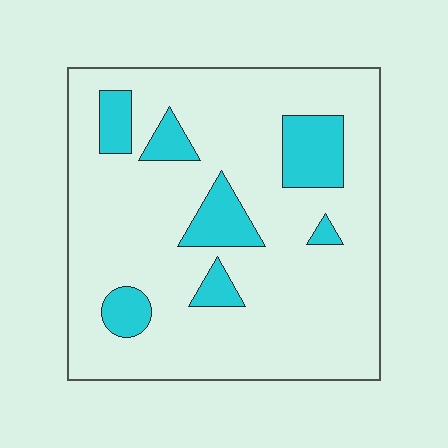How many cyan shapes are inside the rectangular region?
7.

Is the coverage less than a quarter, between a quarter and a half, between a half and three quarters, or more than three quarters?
Less than a quarter.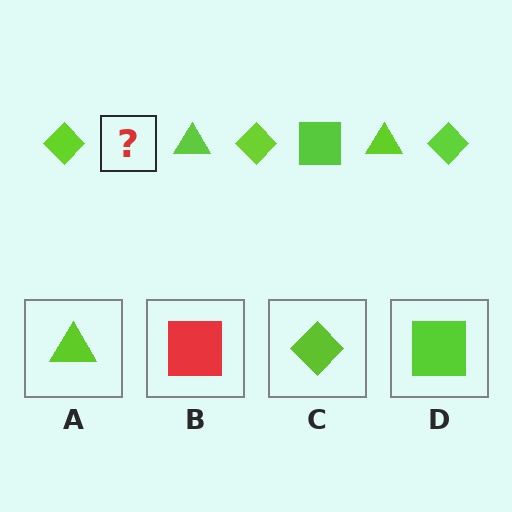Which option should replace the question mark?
Option D.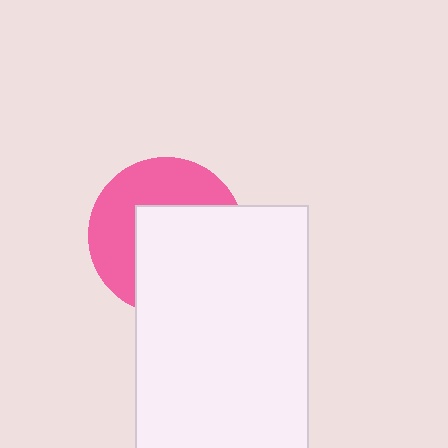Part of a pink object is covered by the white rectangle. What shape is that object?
It is a circle.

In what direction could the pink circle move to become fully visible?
The pink circle could move toward the upper-left. That would shift it out from behind the white rectangle entirely.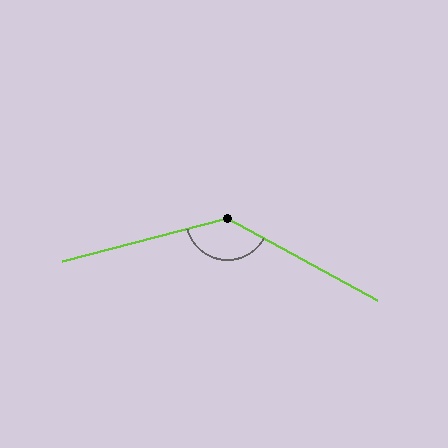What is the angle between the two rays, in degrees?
Approximately 137 degrees.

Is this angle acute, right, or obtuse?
It is obtuse.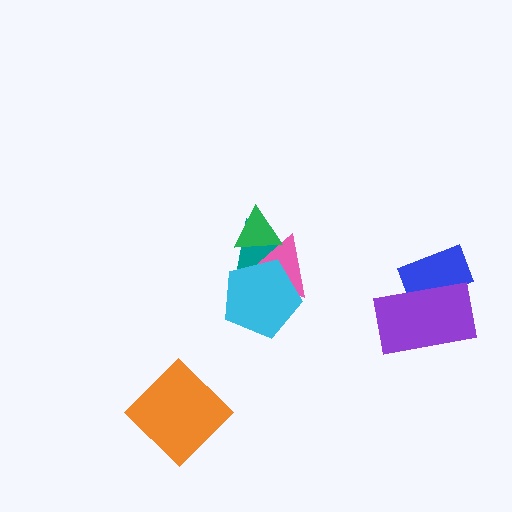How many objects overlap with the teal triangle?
3 objects overlap with the teal triangle.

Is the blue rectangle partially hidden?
Yes, it is partially covered by another shape.